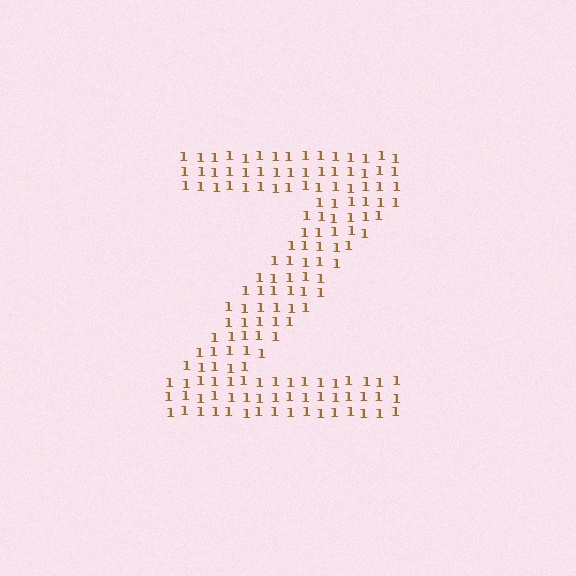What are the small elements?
The small elements are digit 1's.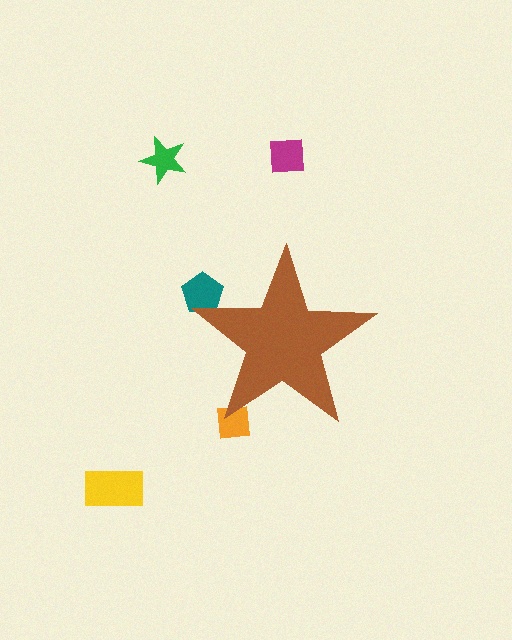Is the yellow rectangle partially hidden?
No, the yellow rectangle is fully visible.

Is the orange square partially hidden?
Yes, the orange square is partially hidden behind the brown star.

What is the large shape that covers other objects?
A brown star.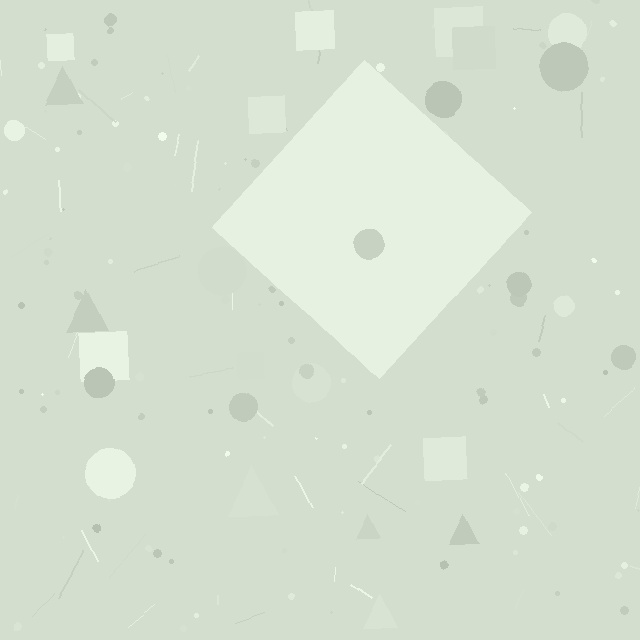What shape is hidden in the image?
A diamond is hidden in the image.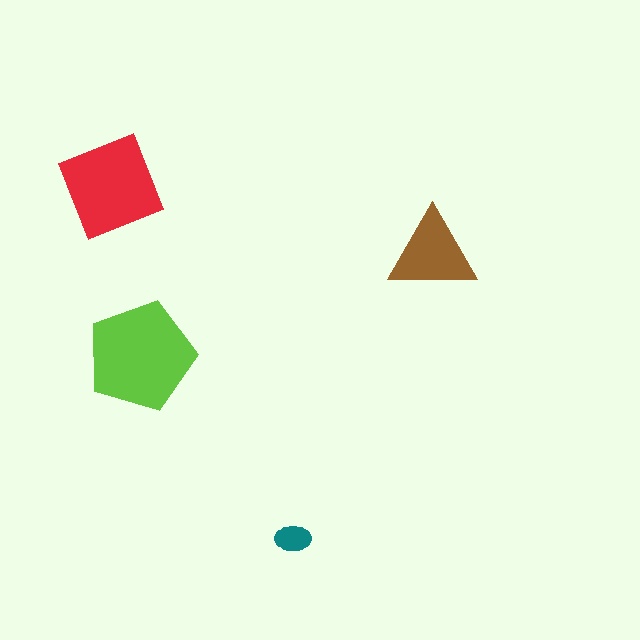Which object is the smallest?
The teal ellipse.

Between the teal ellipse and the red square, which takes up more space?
The red square.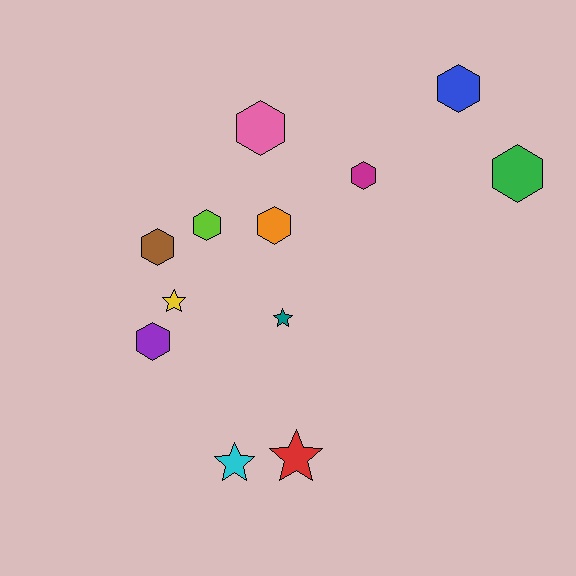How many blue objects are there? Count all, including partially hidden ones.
There is 1 blue object.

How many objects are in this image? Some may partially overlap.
There are 12 objects.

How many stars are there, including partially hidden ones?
There are 4 stars.